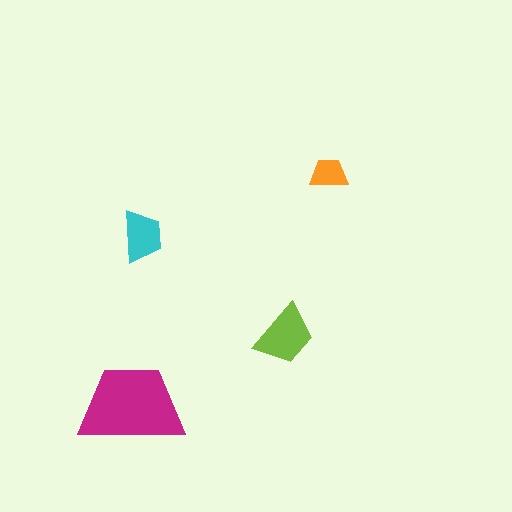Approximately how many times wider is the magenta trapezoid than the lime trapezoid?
About 1.5 times wider.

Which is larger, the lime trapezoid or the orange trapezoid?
The lime one.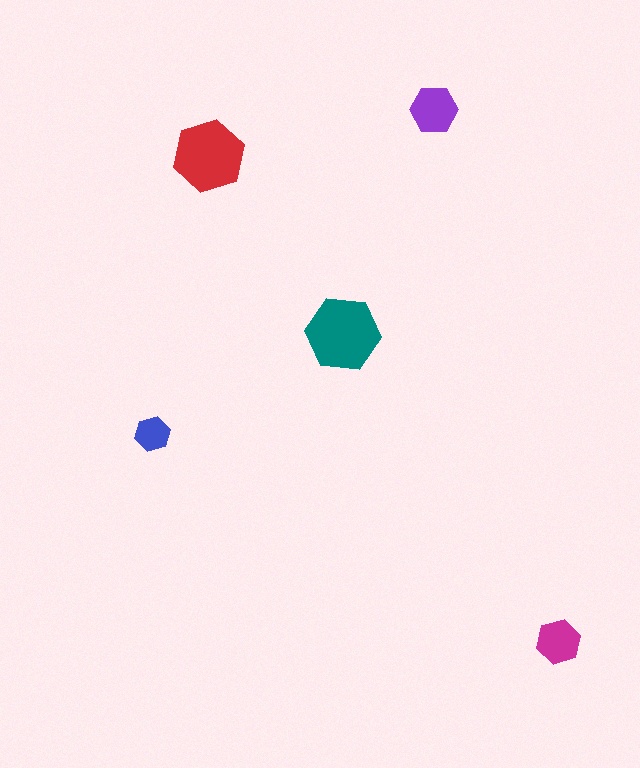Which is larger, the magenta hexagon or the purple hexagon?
The purple one.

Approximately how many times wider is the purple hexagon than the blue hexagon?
About 1.5 times wider.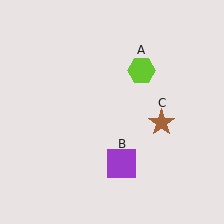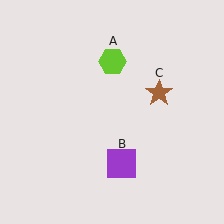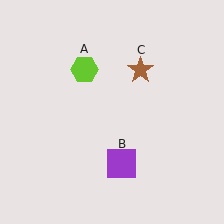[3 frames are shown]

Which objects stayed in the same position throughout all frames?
Purple square (object B) remained stationary.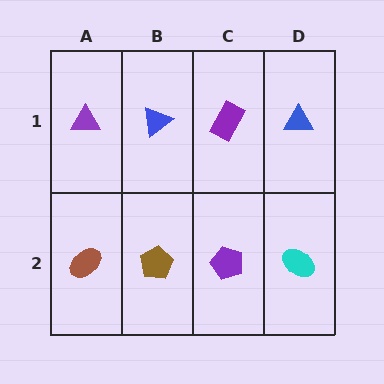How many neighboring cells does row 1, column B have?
3.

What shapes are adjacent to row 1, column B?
A brown pentagon (row 2, column B), a purple triangle (row 1, column A), a purple rectangle (row 1, column C).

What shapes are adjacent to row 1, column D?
A cyan ellipse (row 2, column D), a purple rectangle (row 1, column C).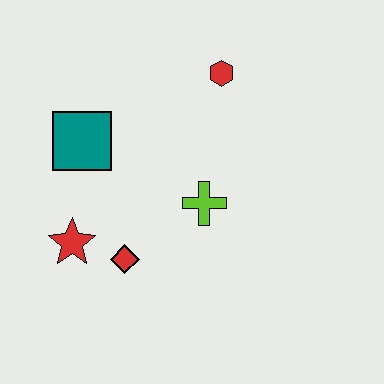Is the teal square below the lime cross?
No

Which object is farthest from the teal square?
The red hexagon is farthest from the teal square.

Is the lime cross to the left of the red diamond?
No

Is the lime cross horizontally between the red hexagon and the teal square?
Yes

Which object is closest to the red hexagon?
The lime cross is closest to the red hexagon.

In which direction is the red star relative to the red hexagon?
The red star is below the red hexagon.